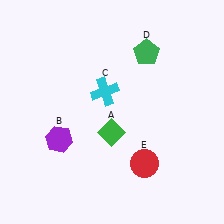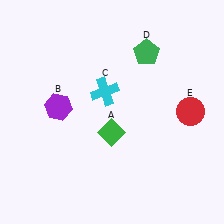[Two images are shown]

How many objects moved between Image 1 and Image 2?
2 objects moved between the two images.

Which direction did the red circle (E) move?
The red circle (E) moved up.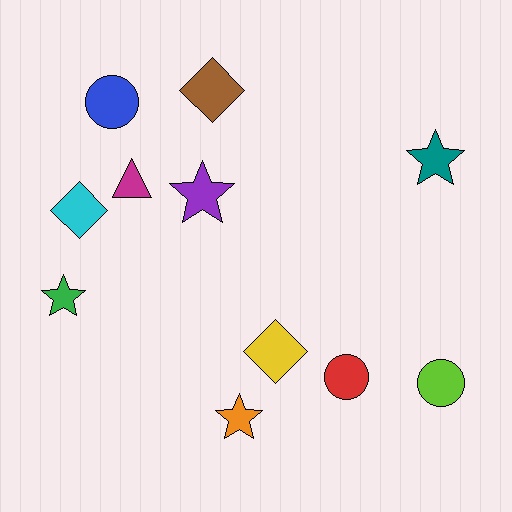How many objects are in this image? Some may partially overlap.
There are 11 objects.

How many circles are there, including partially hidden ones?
There are 3 circles.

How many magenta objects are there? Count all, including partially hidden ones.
There is 1 magenta object.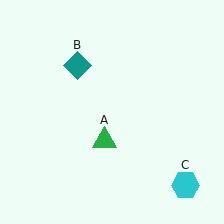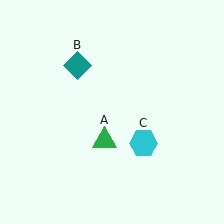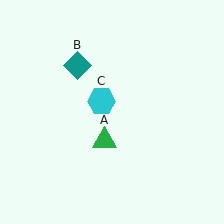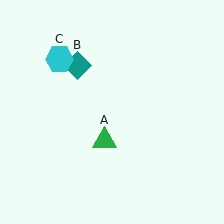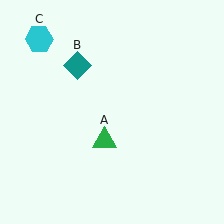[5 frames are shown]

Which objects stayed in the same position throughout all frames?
Green triangle (object A) and teal diamond (object B) remained stationary.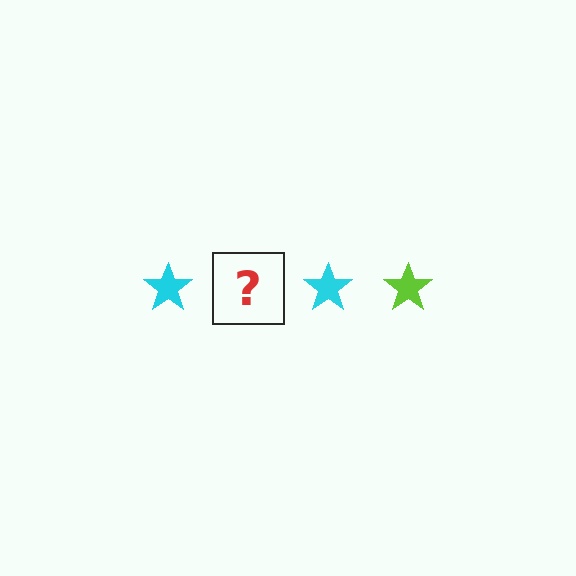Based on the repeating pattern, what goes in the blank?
The blank should be a lime star.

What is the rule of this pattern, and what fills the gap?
The rule is that the pattern cycles through cyan, lime stars. The gap should be filled with a lime star.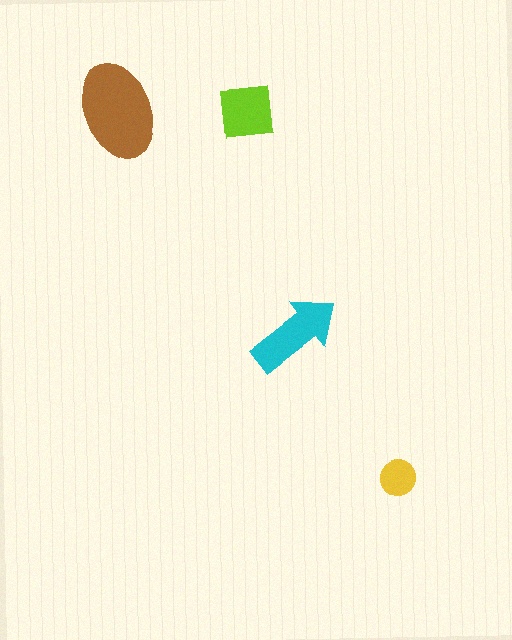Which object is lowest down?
The yellow circle is bottommost.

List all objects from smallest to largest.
The yellow circle, the lime square, the cyan arrow, the brown ellipse.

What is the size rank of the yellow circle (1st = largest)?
4th.